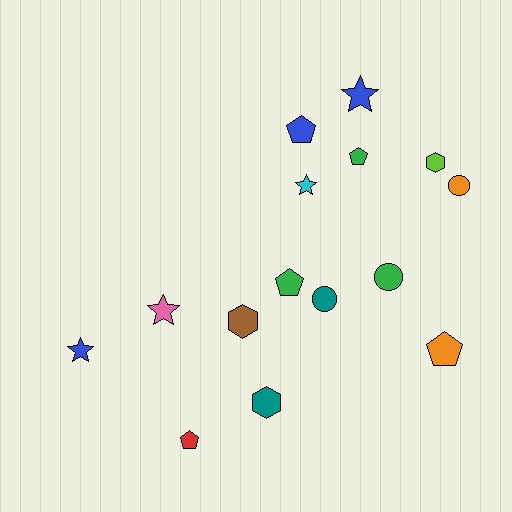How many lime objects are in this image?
There is 1 lime object.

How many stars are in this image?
There are 4 stars.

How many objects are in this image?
There are 15 objects.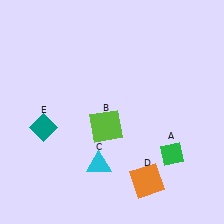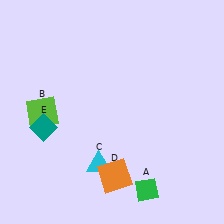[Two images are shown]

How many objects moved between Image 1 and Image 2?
3 objects moved between the two images.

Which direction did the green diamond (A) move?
The green diamond (A) moved down.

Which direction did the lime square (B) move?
The lime square (B) moved left.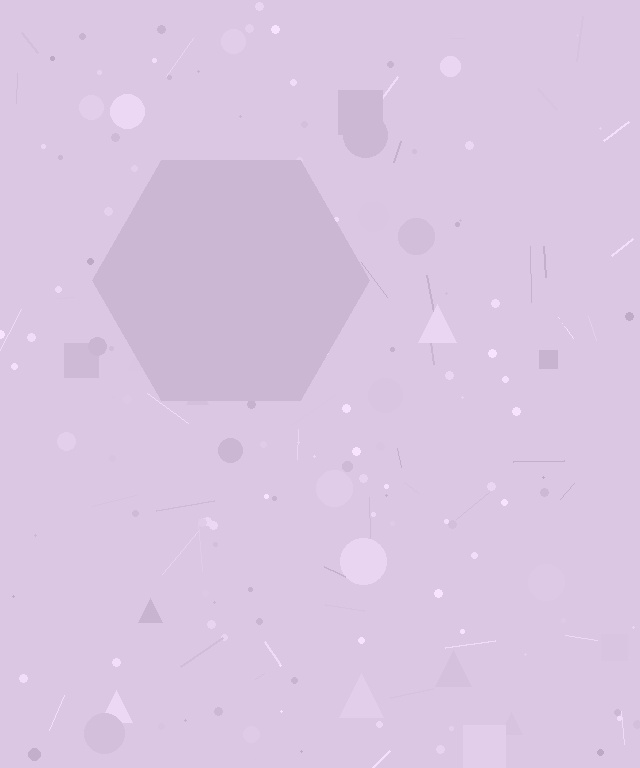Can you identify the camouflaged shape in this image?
The camouflaged shape is a hexagon.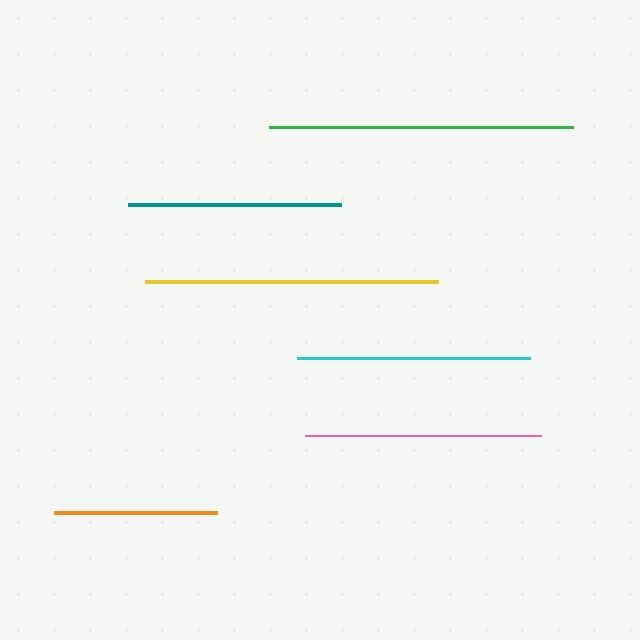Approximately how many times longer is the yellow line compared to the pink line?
The yellow line is approximately 1.2 times the length of the pink line.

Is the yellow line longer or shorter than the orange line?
The yellow line is longer than the orange line.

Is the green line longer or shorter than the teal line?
The green line is longer than the teal line.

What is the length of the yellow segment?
The yellow segment is approximately 293 pixels long.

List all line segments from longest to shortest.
From longest to shortest: green, yellow, pink, cyan, teal, orange.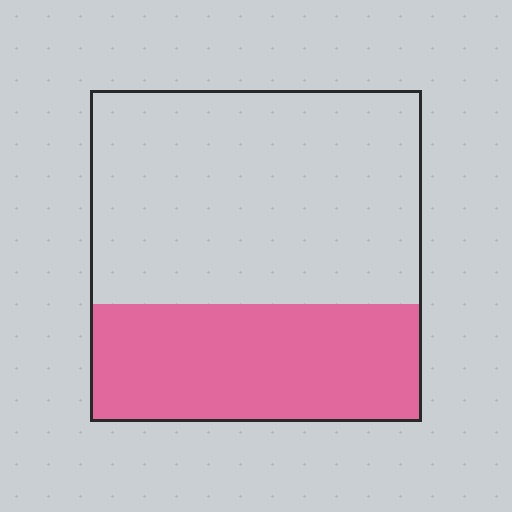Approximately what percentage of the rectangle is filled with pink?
Approximately 35%.